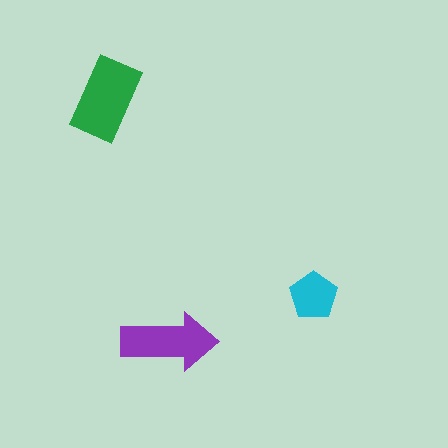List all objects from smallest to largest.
The cyan pentagon, the purple arrow, the green rectangle.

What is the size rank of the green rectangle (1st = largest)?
1st.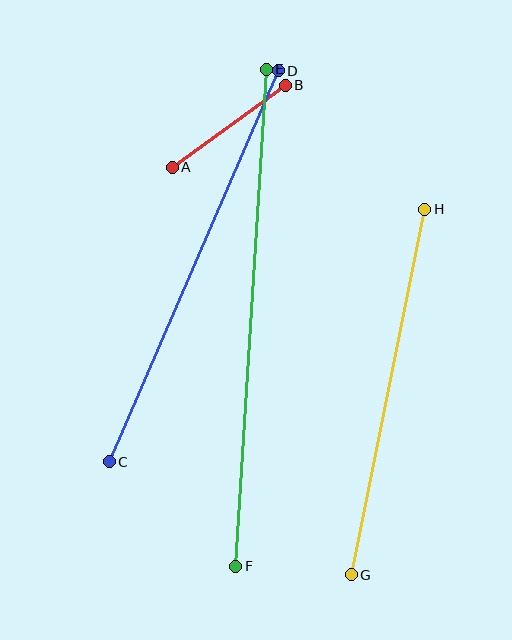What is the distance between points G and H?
The distance is approximately 373 pixels.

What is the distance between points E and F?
The distance is approximately 498 pixels.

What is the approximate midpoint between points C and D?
The midpoint is at approximately (194, 266) pixels.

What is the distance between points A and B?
The distance is approximately 140 pixels.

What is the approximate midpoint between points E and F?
The midpoint is at approximately (251, 318) pixels.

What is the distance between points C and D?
The distance is approximately 426 pixels.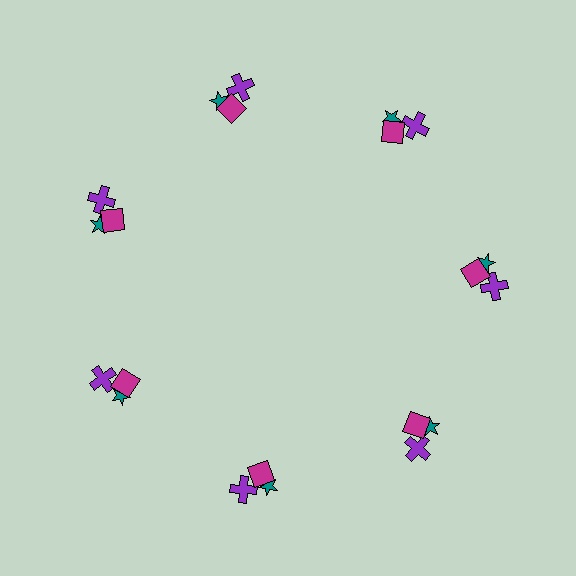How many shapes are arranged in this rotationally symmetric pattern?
There are 21 shapes, arranged in 7 groups of 3.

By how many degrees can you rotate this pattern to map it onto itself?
The pattern maps onto itself every 51 degrees of rotation.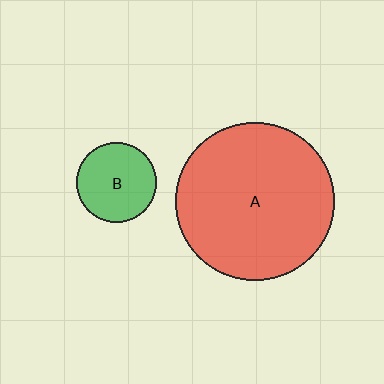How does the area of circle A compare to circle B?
Approximately 3.9 times.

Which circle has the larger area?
Circle A (red).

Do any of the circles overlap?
No, none of the circles overlap.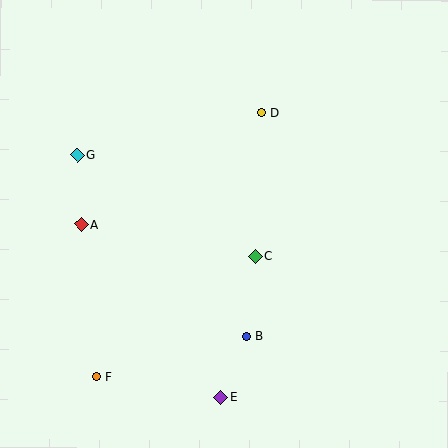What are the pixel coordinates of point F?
Point F is at (97, 376).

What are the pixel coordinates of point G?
Point G is at (77, 155).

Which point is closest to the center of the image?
Point C at (255, 256) is closest to the center.